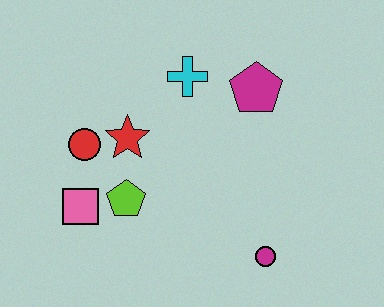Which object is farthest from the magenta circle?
The red circle is farthest from the magenta circle.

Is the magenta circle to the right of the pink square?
Yes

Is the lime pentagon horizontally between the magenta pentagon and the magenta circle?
No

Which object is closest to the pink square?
The lime pentagon is closest to the pink square.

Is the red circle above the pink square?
Yes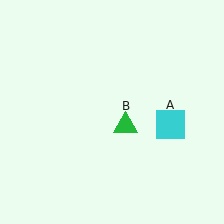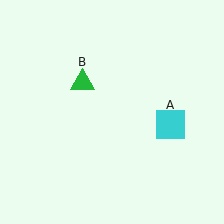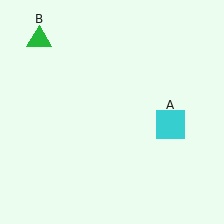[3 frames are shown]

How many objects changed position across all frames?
1 object changed position: green triangle (object B).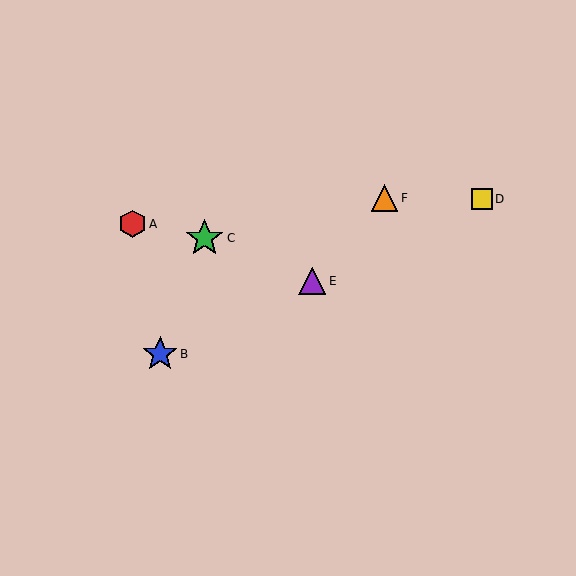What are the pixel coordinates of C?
Object C is at (205, 238).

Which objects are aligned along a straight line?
Objects B, D, E are aligned along a straight line.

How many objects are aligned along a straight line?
3 objects (B, D, E) are aligned along a straight line.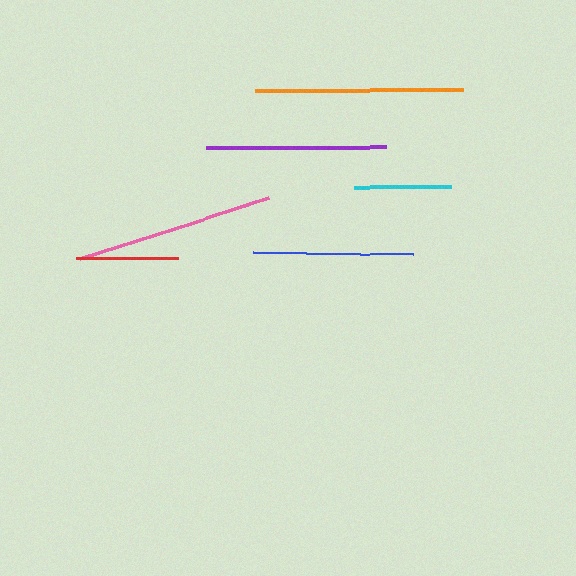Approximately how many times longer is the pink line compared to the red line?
The pink line is approximately 1.9 times the length of the red line.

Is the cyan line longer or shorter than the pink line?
The pink line is longer than the cyan line.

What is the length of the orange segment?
The orange segment is approximately 208 pixels long.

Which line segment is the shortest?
The cyan line is the shortest at approximately 98 pixels.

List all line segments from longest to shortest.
From longest to shortest: orange, pink, purple, blue, red, cyan.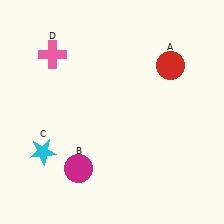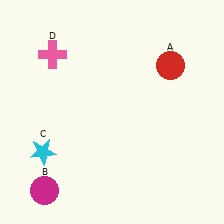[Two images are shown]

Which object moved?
The magenta circle (B) moved left.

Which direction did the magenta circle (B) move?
The magenta circle (B) moved left.